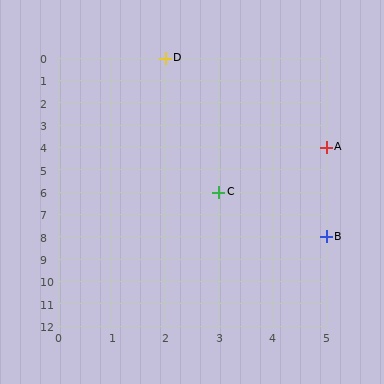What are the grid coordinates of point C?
Point C is at grid coordinates (3, 6).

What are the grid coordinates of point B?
Point B is at grid coordinates (5, 8).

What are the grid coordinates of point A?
Point A is at grid coordinates (5, 4).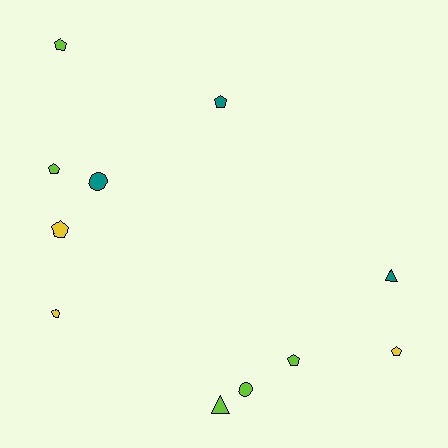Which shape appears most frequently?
Pentagon, with 7 objects.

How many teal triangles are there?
There is 1 teal triangle.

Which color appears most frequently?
Lime, with 5 objects.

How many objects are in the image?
There are 11 objects.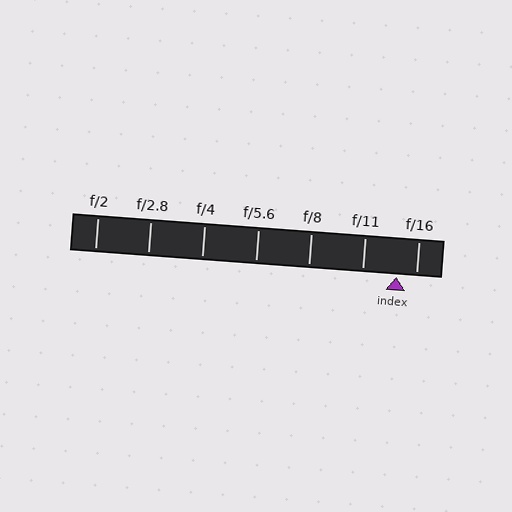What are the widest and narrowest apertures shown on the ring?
The widest aperture shown is f/2 and the narrowest is f/16.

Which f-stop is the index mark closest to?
The index mark is closest to f/16.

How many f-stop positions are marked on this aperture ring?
There are 7 f-stop positions marked.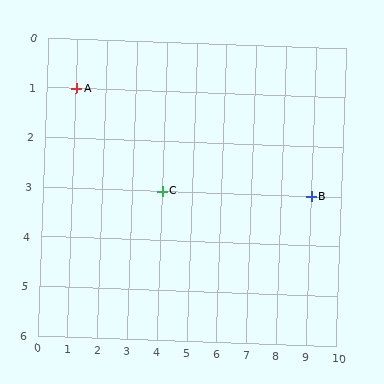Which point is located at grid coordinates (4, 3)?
Point C is at (4, 3).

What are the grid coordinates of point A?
Point A is at grid coordinates (1, 1).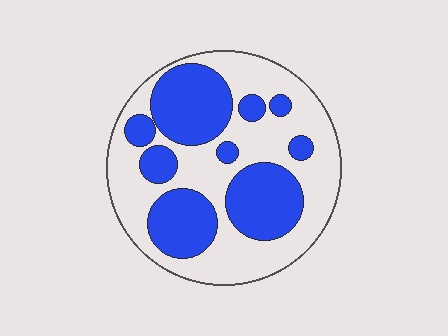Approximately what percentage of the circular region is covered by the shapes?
Approximately 40%.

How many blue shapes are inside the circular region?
9.